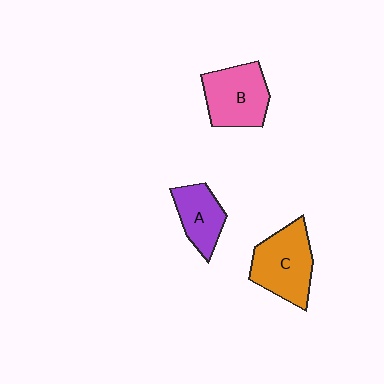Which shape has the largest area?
Shape C (orange).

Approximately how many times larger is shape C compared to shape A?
Approximately 1.5 times.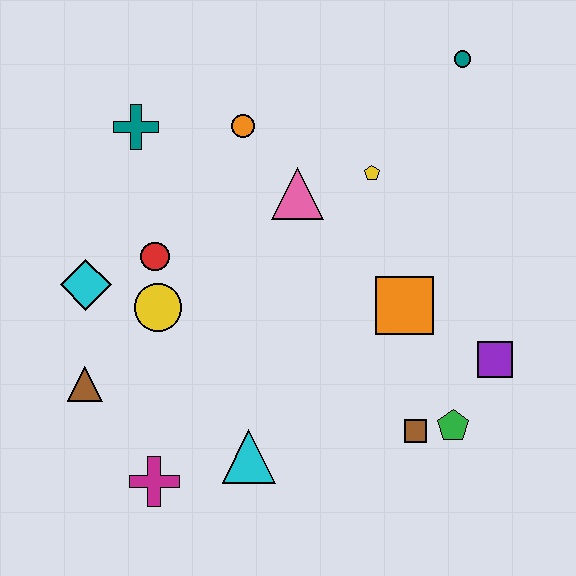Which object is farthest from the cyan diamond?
The teal circle is farthest from the cyan diamond.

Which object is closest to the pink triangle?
The yellow pentagon is closest to the pink triangle.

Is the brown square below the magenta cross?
No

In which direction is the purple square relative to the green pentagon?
The purple square is above the green pentagon.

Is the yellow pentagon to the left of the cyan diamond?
No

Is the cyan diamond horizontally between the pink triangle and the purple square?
No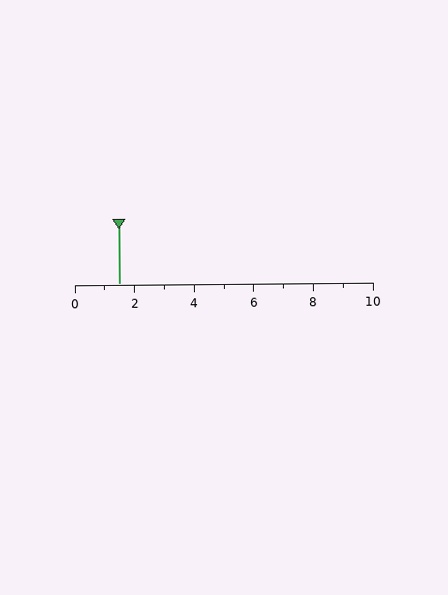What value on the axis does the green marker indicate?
The marker indicates approximately 1.5.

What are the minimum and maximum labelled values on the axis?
The axis runs from 0 to 10.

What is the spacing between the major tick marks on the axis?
The major ticks are spaced 2 apart.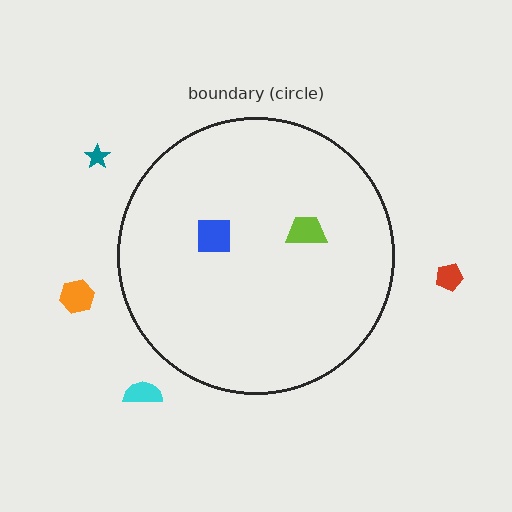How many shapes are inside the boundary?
2 inside, 4 outside.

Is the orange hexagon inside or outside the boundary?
Outside.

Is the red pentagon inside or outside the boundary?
Outside.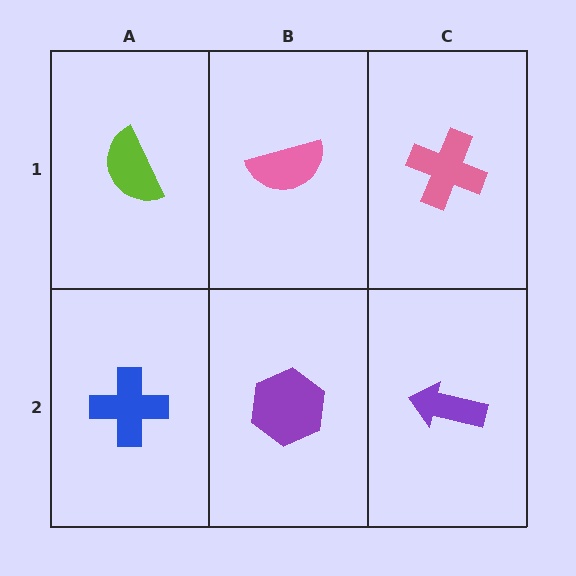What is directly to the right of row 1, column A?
A pink semicircle.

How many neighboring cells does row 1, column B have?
3.